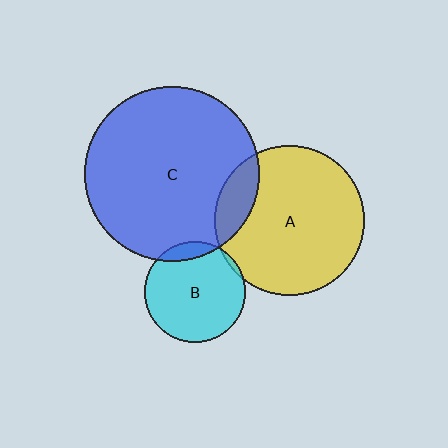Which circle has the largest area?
Circle C (blue).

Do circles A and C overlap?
Yes.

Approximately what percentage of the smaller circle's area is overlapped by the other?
Approximately 15%.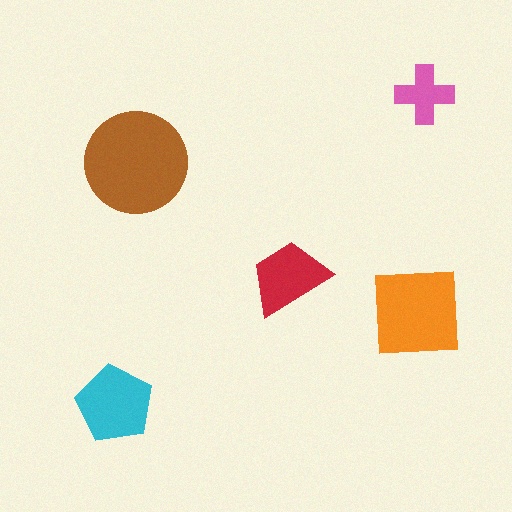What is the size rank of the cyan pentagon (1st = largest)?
3rd.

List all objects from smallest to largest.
The pink cross, the red trapezoid, the cyan pentagon, the orange square, the brown circle.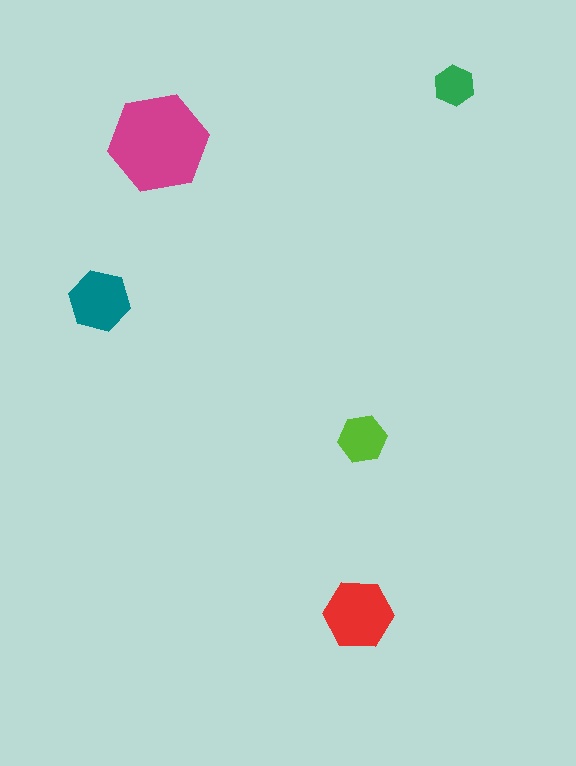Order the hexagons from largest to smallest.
the magenta one, the red one, the teal one, the lime one, the green one.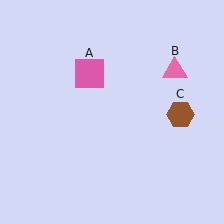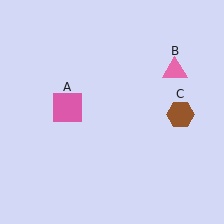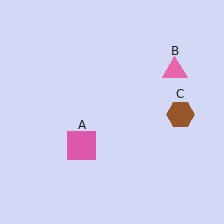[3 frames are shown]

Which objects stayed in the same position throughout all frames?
Pink triangle (object B) and brown hexagon (object C) remained stationary.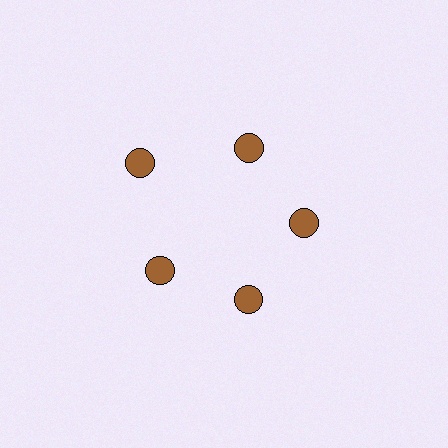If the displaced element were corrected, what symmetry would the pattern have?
It would have 5-fold rotational symmetry — the pattern would map onto itself every 72 degrees.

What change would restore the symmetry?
The symmetry would be restored by moving it inward, back onto the ring so that all 5 circles sit at equal angles and equal distance from the center.